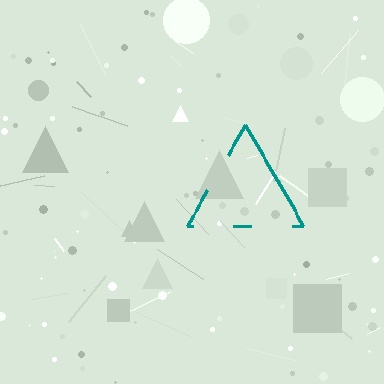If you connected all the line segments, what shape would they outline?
They would outline a triangle.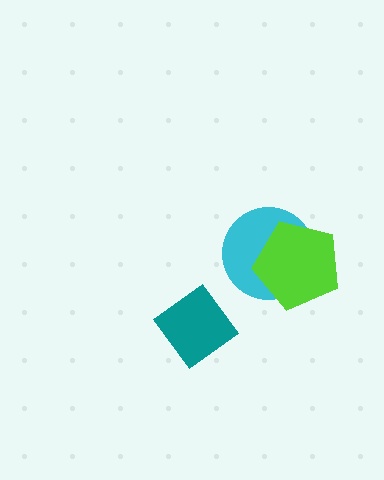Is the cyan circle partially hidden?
Yes, it is partially covered by another shape.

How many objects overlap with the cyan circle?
1 object overlaps with the cyan circle.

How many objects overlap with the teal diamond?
0 objects overlap with the teal diamond.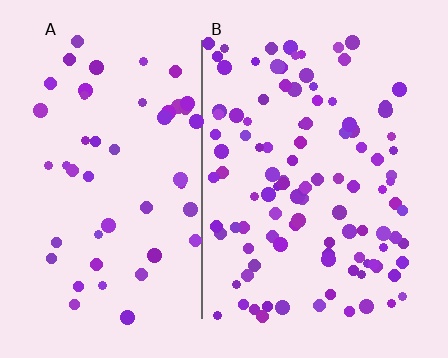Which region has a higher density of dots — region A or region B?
B (the right).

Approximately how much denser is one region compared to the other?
Approximately 2.2× — region B over region A.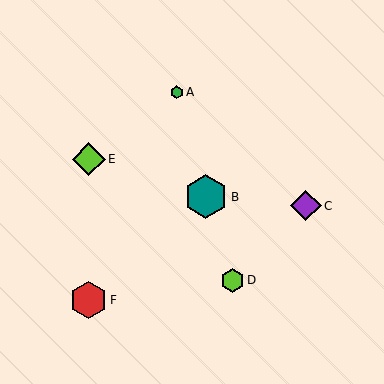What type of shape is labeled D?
Shape D is a lime hexagon.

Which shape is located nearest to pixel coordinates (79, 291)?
The red hexagon (labeled F) at (89, 300) is nearest to that location.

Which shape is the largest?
The teal hexagon (labeled B) is the largest.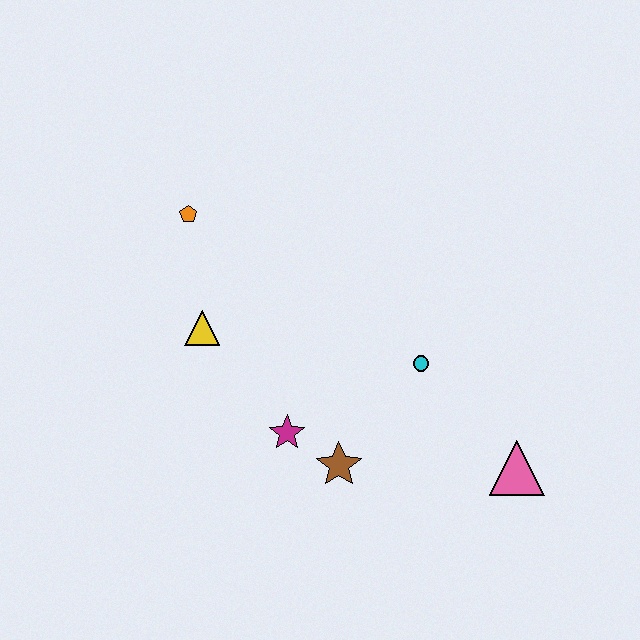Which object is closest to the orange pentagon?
The yellow triangle is closest to the orange pentagon.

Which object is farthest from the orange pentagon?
The pink triangle is farthest from the orange pentagon.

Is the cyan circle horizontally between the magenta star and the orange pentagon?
No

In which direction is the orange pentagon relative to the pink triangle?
The orange pentagon is to the left of the pink triangle.